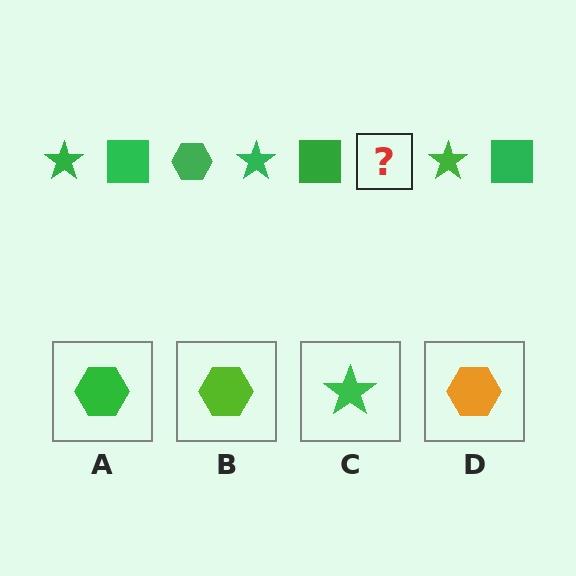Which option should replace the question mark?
Option A.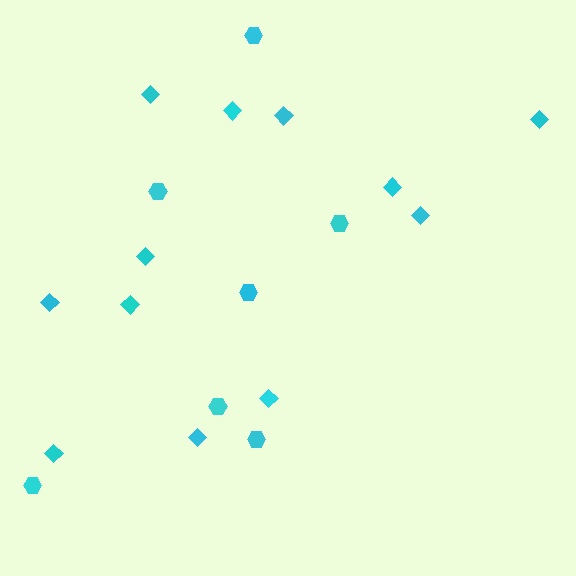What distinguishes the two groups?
There are 2 groups: one group of hexagons (7) and one group of diamonds (12).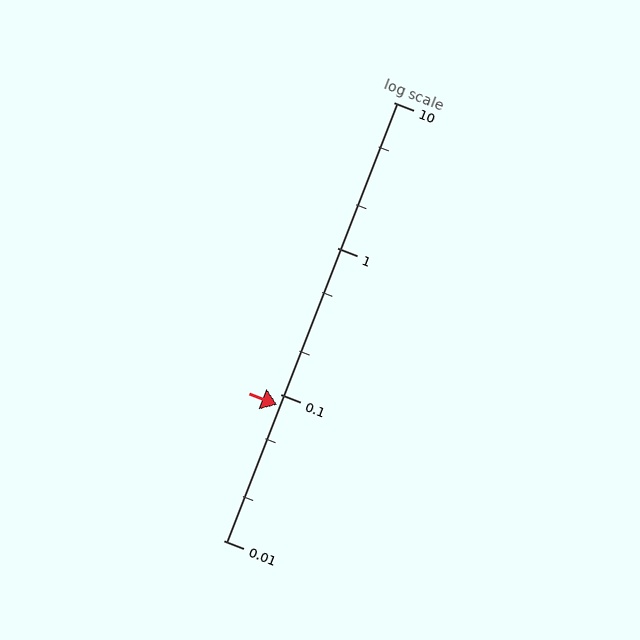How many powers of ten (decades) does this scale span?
The scale spans 3 decades, from 0.01 to 10.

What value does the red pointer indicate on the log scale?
The pointer indicates approximately 0.085.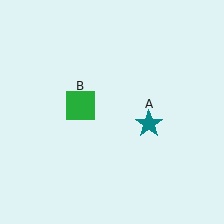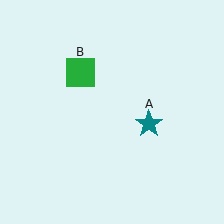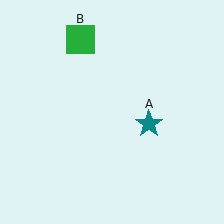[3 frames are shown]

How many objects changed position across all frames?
1 object changed position: green square (object B).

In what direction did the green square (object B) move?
The green square (object B) moved up.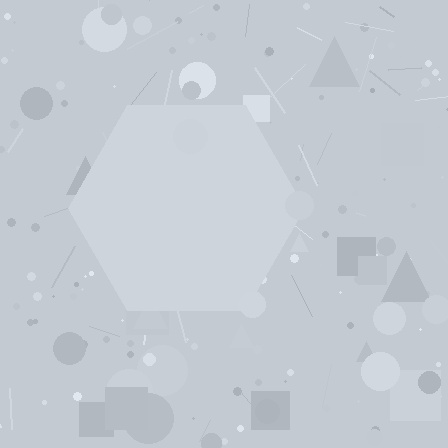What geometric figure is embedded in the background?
A hexagon is embedded in the background.